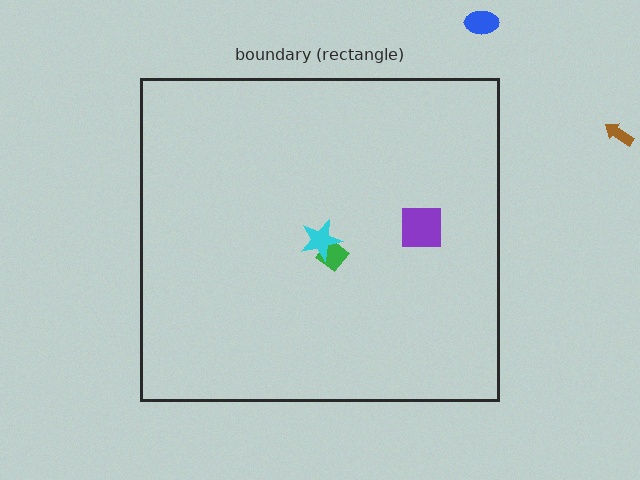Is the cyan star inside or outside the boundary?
Inside.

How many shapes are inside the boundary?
3 inside, 2 outside.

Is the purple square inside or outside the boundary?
Inside.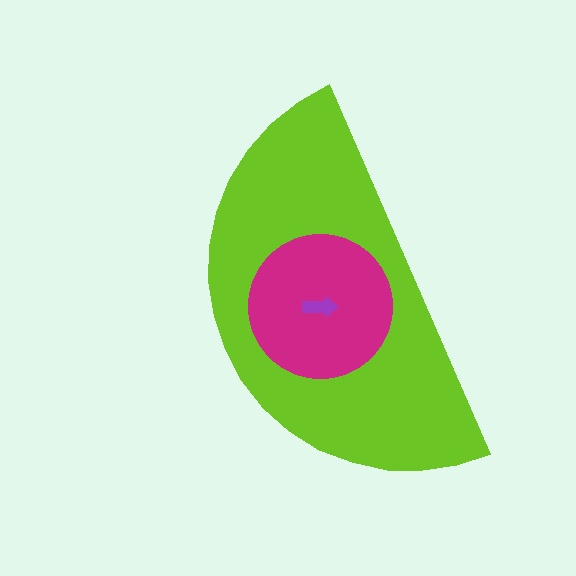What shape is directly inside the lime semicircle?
The magenta circle.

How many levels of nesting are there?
3.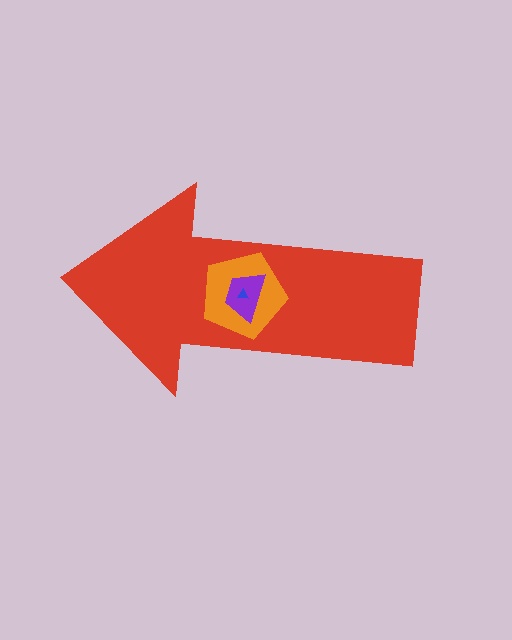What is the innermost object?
The blue triangle.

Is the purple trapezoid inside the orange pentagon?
Yes.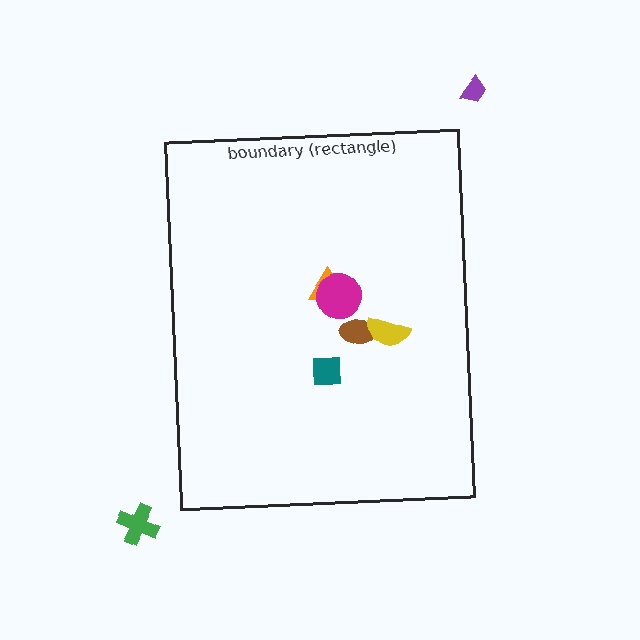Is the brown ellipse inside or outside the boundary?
Inside.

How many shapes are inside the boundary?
5 inside, 2 outside.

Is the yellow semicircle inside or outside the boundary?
Inside.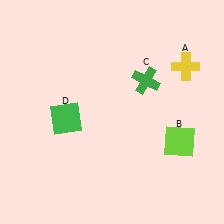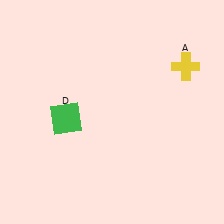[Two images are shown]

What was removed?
The lime square (B), the green cross (C) were removed in Image 2.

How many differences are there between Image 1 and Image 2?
There are 2 differences between the two images.